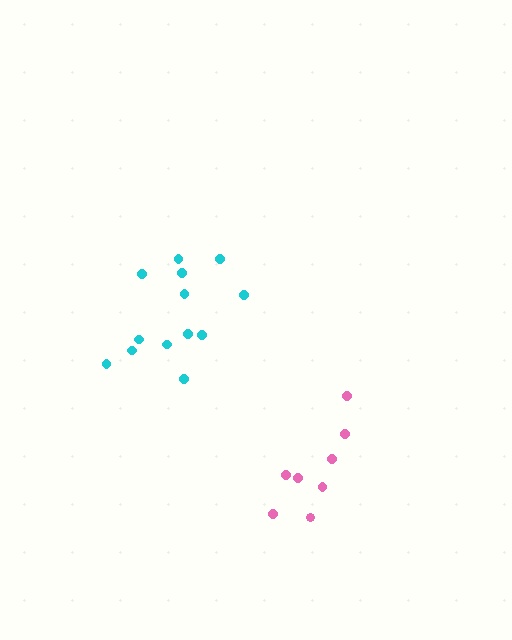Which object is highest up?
The cyan cluster is topmost.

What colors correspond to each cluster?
The clusters are colored: pink, cyan.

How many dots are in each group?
Group 1: 8 dots, Group 2: 13 dots (21 total).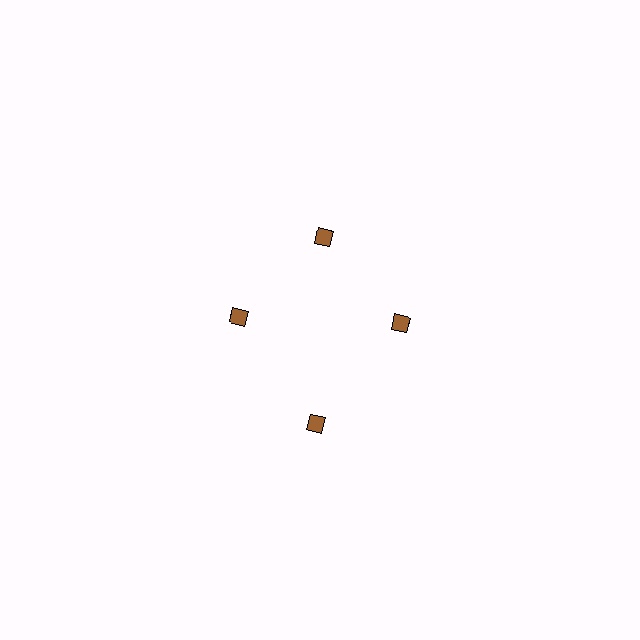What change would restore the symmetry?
The symmetry would be restored by moving it inward, back onto the ring so that all 4 diamonds sit at equal angles and equal distance from the center.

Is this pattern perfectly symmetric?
No. The 4 brown diamonds are arranged in a ring, but one element near the 6 o'clock position is pushed outward from the center, breaking the 4-fold rotational symmetry.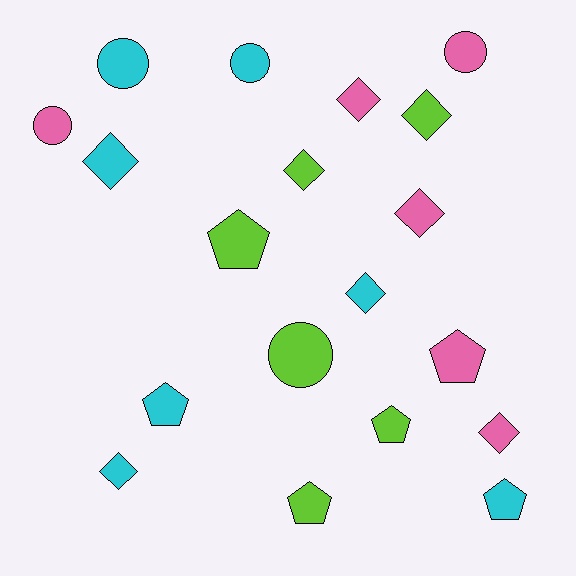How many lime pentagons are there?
There are 3 lime pentagons.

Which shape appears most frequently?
Diamond, with 8 objects.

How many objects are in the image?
There are 19 objects.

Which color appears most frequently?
Cyan, with 7 objects.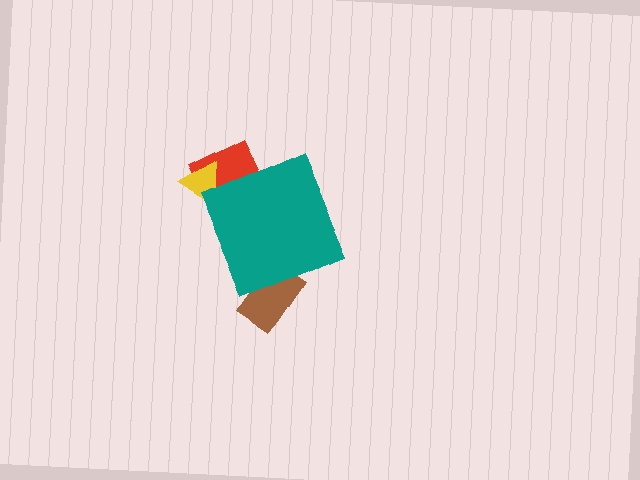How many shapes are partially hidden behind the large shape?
3 shapes are partially hidden.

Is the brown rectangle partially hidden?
Yes, the brown rectangle is partially hidden behind the teal diamond.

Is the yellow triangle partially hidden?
Yes, the yellow triangle is partially hidden behind the teal diamond.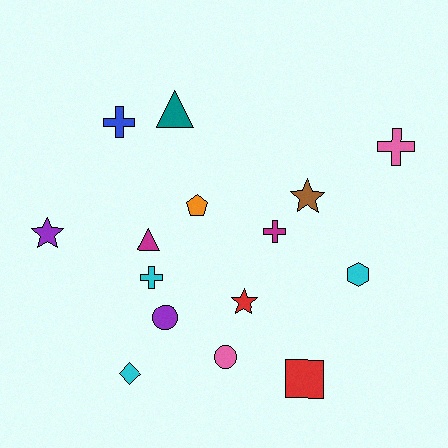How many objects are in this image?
There are 15 objects.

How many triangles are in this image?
There are 2 triangles.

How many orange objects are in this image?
There is 1 orange object.